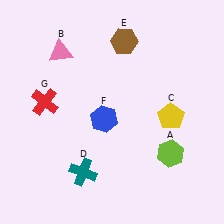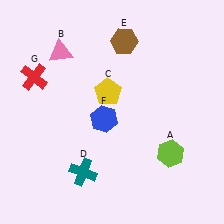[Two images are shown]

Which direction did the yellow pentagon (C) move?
The yellow pentagon (C) moved left.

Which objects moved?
The objects that moved are: the yellow pentagon (C), the red cross (G).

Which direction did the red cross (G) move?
The red cross (G) moved up.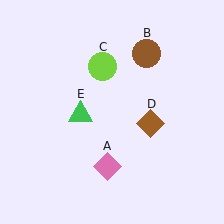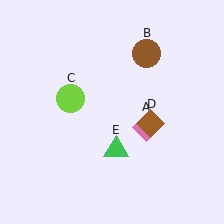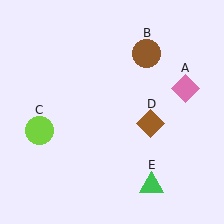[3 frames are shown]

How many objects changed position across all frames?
3 objects changed position: pink diamond (object A), lime circle (object C), green triangle (object E).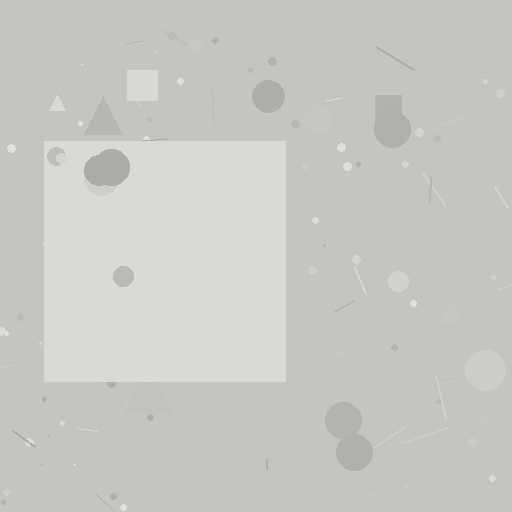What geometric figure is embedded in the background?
A square is embedded in the background.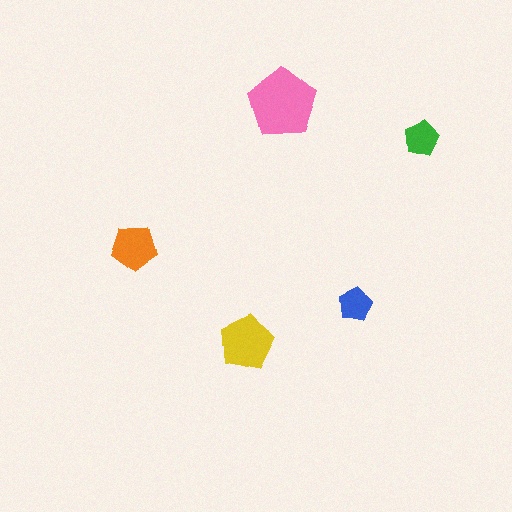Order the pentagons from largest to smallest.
the pink one, the yellow one, the orange one, the green one, the blue one.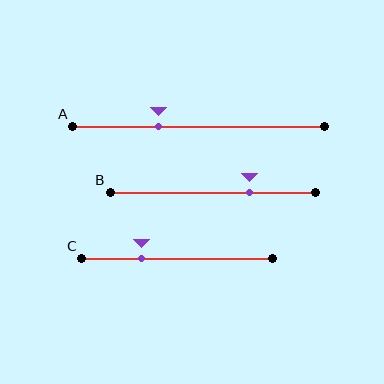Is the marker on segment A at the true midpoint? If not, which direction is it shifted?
No, the marker on segment A is shifted to the left by about 16% of the segment length.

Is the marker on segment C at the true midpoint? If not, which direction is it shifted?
No, the marker on segment C is shifted to the left by about 19% of the segment length.